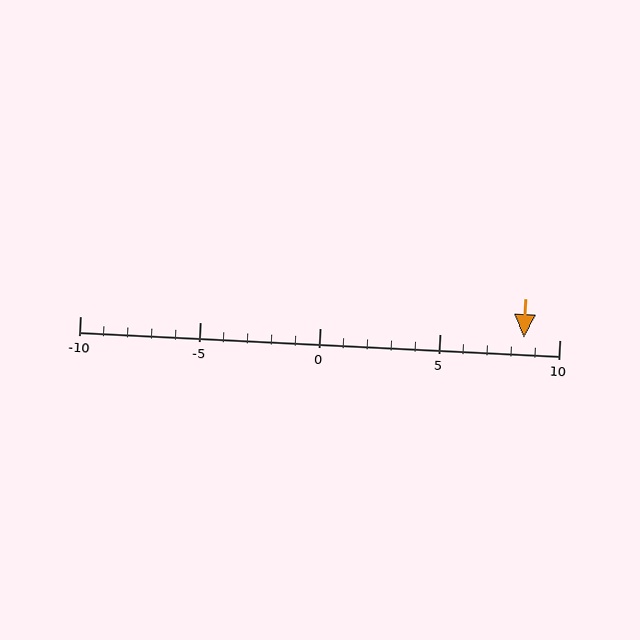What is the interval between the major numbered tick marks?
The major tick marks are spaced 5 units apart.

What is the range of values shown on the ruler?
The ruler shows values from -10 to 10.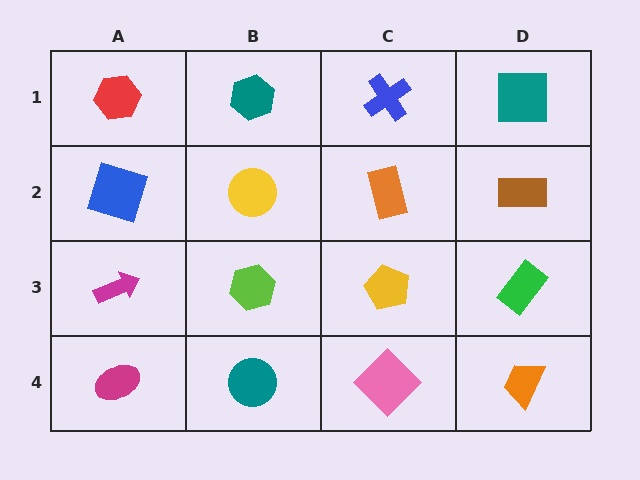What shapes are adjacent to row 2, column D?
A teal square (row 1, column D), a green rectangle (row 3, column D), an orange rectangle (row 2, column C).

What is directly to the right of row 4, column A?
A teal circle.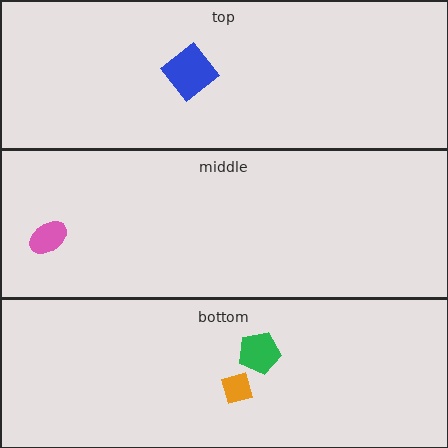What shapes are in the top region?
The blue diamond.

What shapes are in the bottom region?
The orange diamond, the green pentagon.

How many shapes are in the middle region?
1.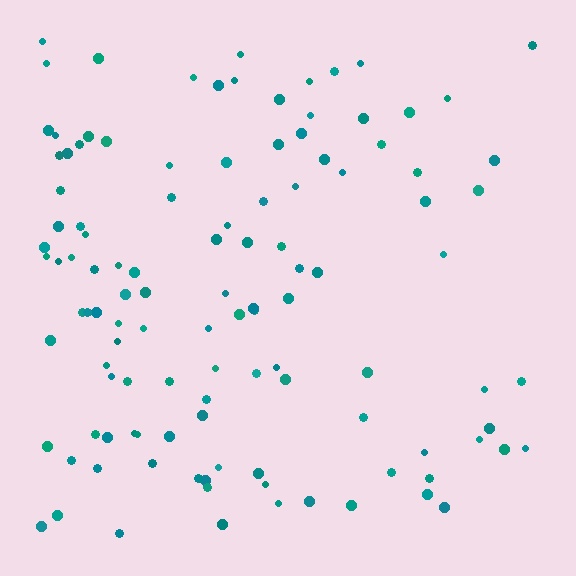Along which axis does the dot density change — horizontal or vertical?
Horizontal.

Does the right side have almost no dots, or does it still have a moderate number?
Still a moderate number, just noticeably fewer than the left.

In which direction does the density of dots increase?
From right to left, with the left side densest.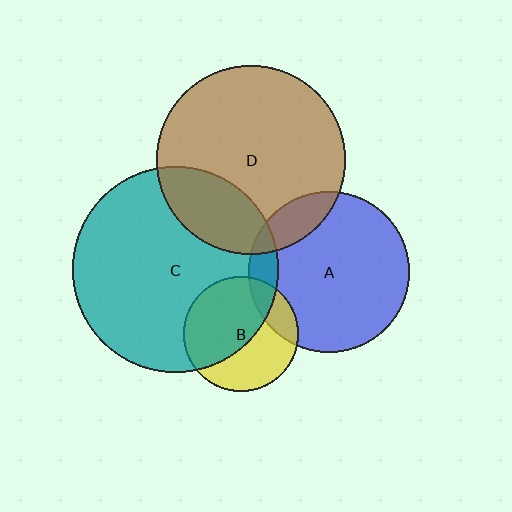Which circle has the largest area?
Circle C (teal).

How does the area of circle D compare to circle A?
Approximately 1.4 times.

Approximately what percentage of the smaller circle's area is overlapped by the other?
Approximately 15%.